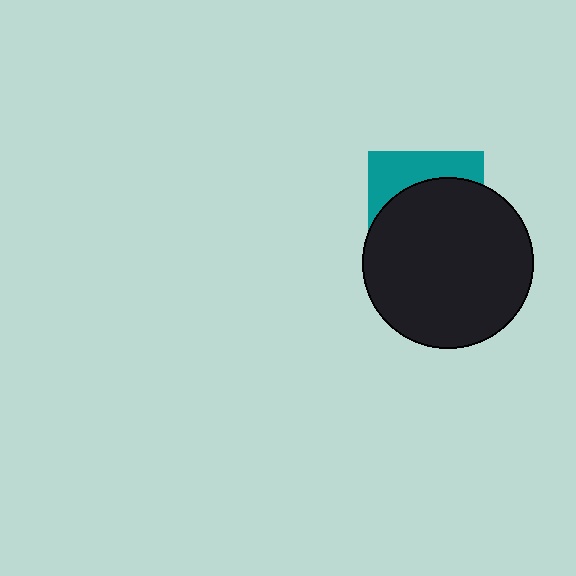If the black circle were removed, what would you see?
You would see the complete teal square.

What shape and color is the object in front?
The object in front is a black circle.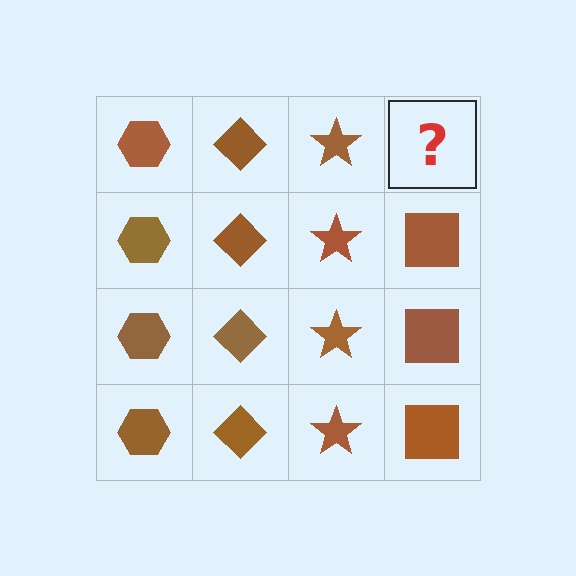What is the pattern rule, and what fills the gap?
The rule is that each column has a consistent shape. The gap should be filled with a brown square.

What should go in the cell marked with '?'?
The missing cell should contain a brown square.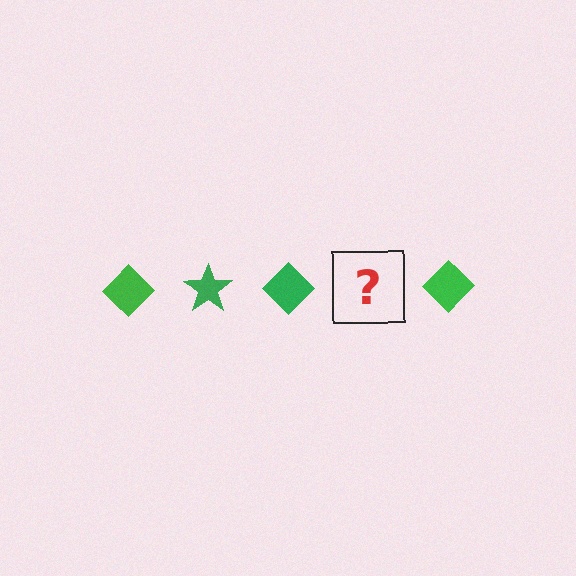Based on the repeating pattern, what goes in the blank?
The blank should be a green star.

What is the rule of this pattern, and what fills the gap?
The rule is that the pattern cycles through diamond, star shapes in green. The gap should be filled with a green star.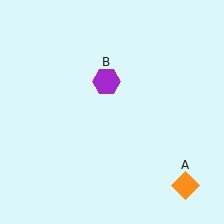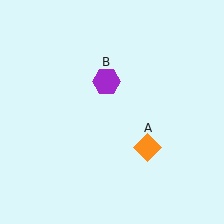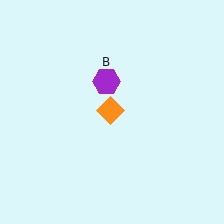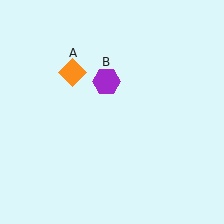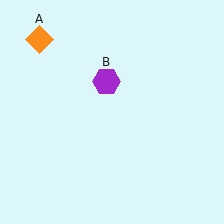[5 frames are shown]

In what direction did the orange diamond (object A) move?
The orange diamond (object A) moved up and to the left.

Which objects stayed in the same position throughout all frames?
Purple hexagon (object B) remained stationary.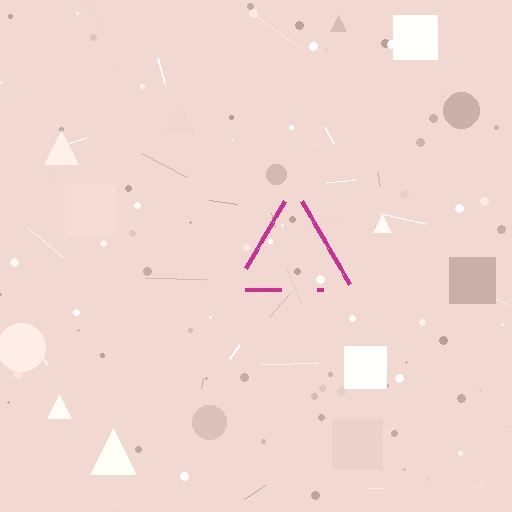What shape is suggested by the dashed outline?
The dashed outline suggests a triangle.